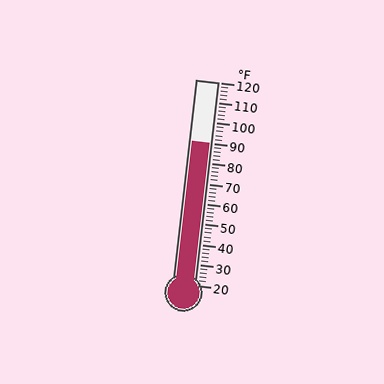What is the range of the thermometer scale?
The thermometer scale ranges from 20°F to 120°F.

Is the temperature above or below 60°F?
The temperature is above 60°F.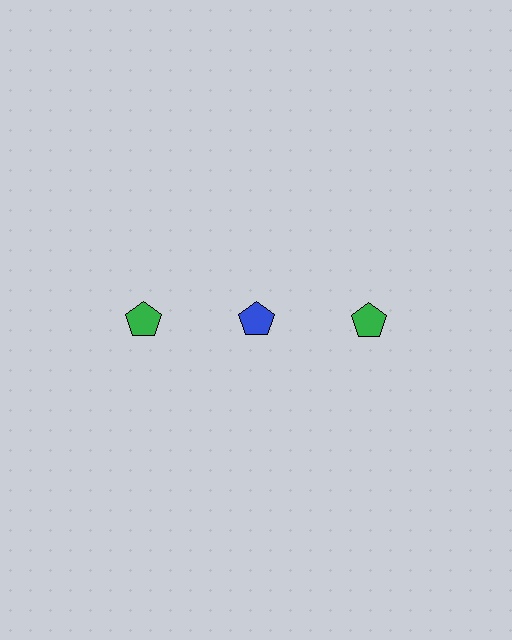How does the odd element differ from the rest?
It has a different color: blue instead of green.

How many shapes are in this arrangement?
There are 3 shapes arranged in a grid pattern.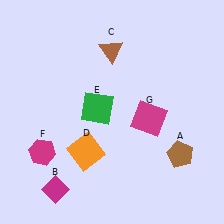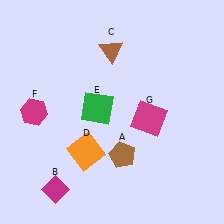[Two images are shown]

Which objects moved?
The objects that moved are: the brown pentagon (A), the magenta hexagon (F).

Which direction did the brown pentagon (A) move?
The brown pentagon (A) moved left.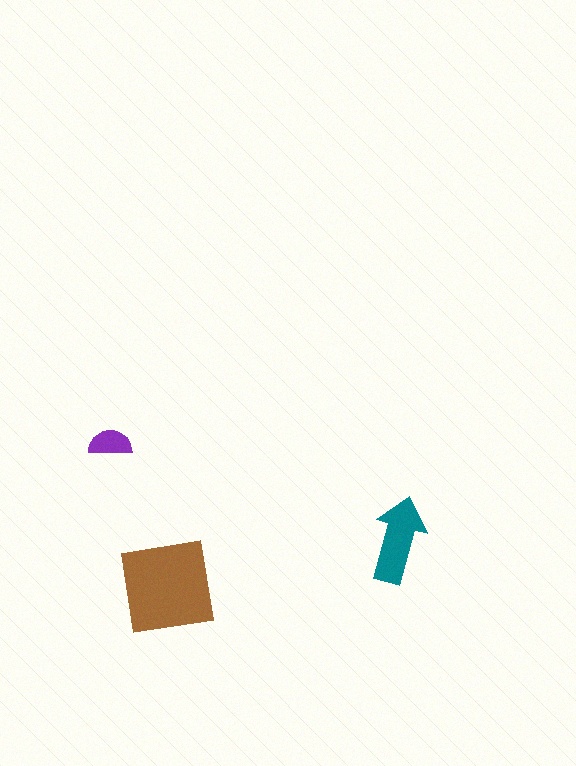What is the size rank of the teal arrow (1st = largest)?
2nd.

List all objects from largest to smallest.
The brown square, the teal arrow, the purple semicircle.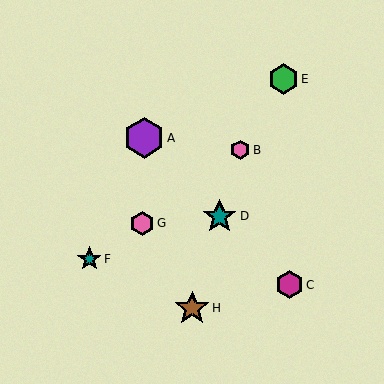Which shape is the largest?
The purple hexagon (labeled A) is the largest.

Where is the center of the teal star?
The center of the teal star is at (89, 259).